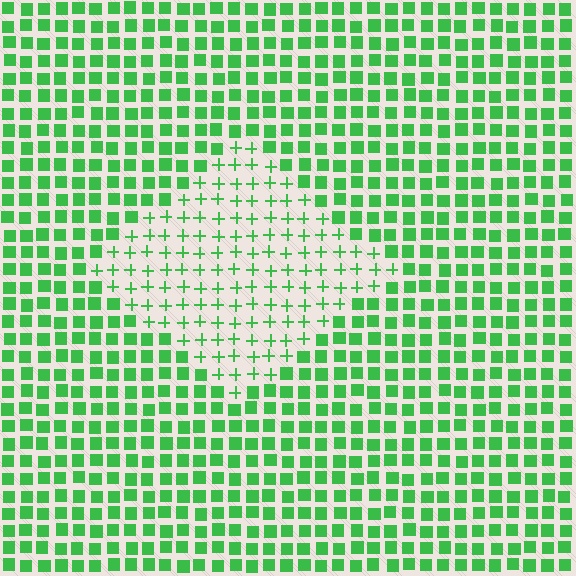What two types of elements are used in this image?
The image uses plus signs inside the diamond region and squares outside it.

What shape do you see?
I see a diamond.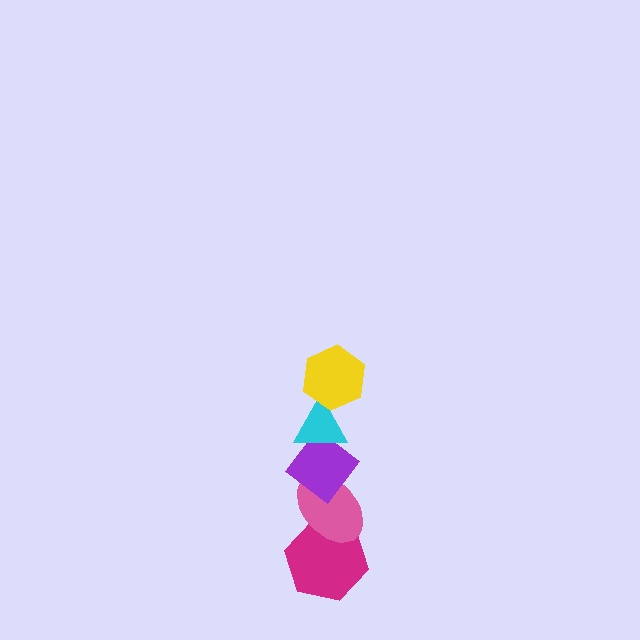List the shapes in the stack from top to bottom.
From top to bottom: the yellow hexagon, the cyan triangle, the purple diamond, the pink ellipse, the magenta hexagon.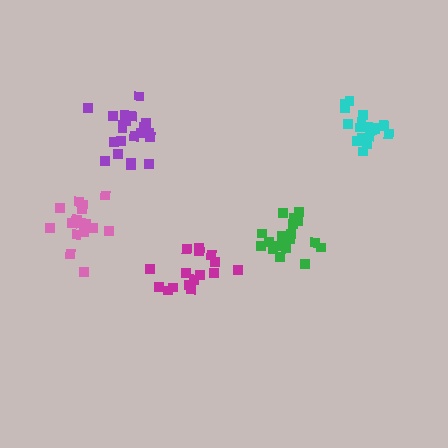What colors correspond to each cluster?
The clusters are colored: magenta, purple, green, pink, cyan.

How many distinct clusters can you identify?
There are 5 distinct clusters.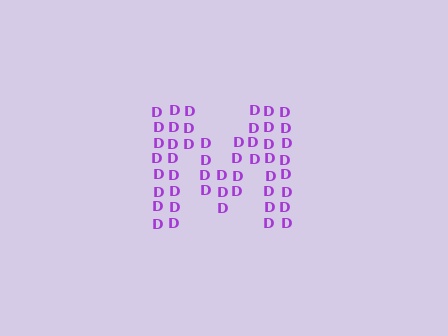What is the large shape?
The large shape is the letter M.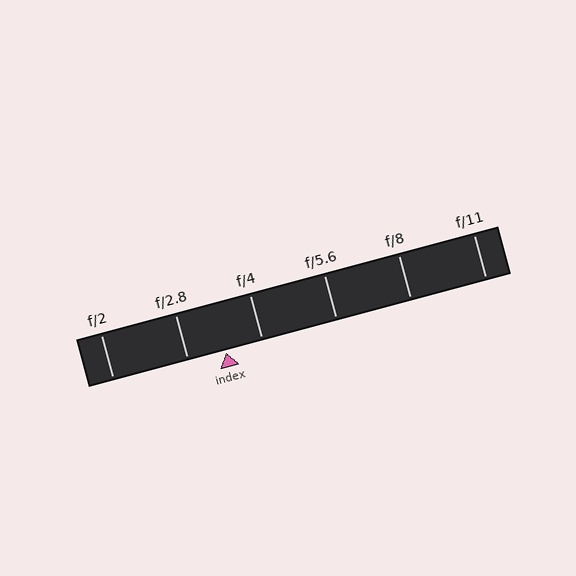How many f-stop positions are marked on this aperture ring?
There are 6 f-stop positions marked.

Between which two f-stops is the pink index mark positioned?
The index mark is between f/2.8 and f/4.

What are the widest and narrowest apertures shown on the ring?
The widest aperture shown is f/2 and the narrowest is f/11.